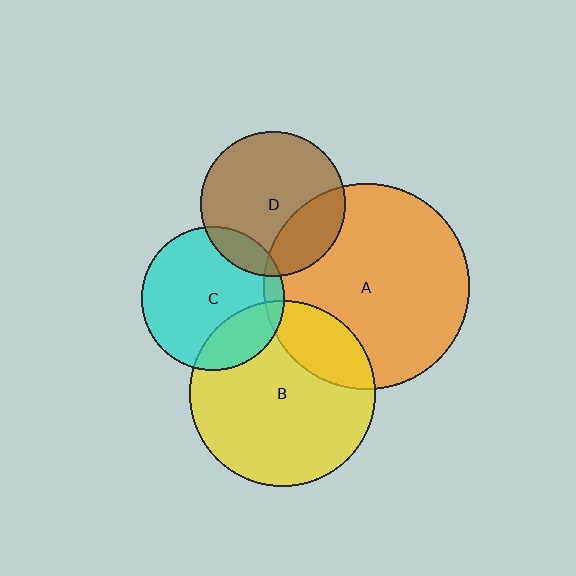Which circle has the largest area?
Circle A (orange).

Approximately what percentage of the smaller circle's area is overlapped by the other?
Approximately 15%.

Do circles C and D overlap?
Yes.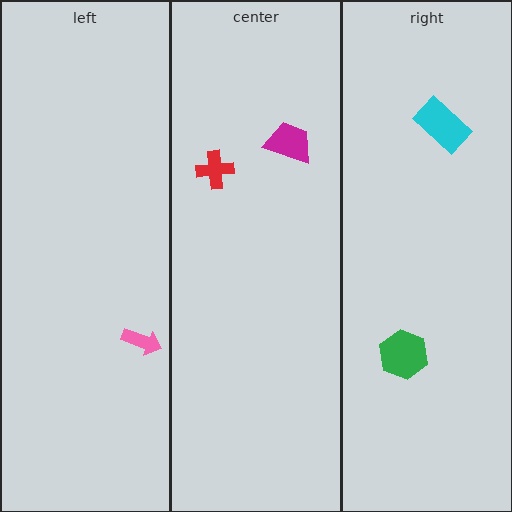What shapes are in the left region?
The pink arrow.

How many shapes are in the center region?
2.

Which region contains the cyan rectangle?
The right region.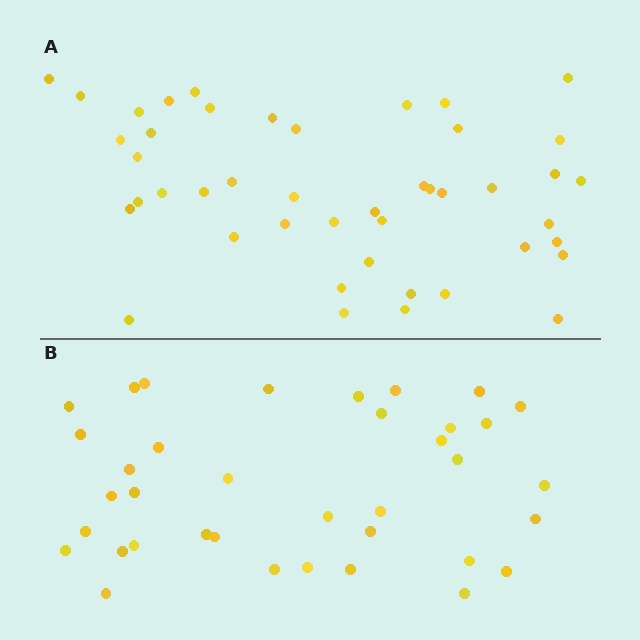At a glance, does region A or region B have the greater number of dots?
Region A (the top region) has more dots.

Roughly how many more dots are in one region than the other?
Region A has roughly 8 or so more dots than region B.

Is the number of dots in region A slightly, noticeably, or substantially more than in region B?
Region A has only slightly more — the two regions are fairly close. The ratio is roughly 1.2 to 1.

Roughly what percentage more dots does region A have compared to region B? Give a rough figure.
About 20% more.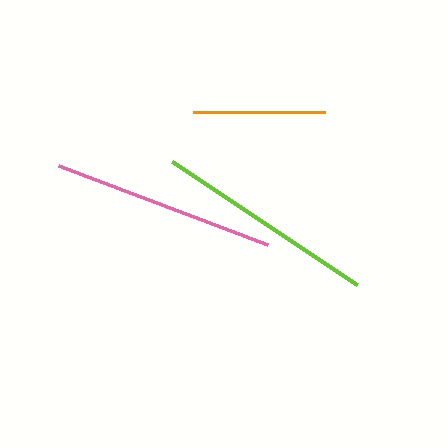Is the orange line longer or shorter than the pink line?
The pink line is longer than the orange line.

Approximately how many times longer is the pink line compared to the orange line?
The pink line is approximately 1.7 times the length of the orange line.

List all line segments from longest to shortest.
From longest to shortest: pink, lime, orange.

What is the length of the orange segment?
The orange segment is approximately 132 pixels long.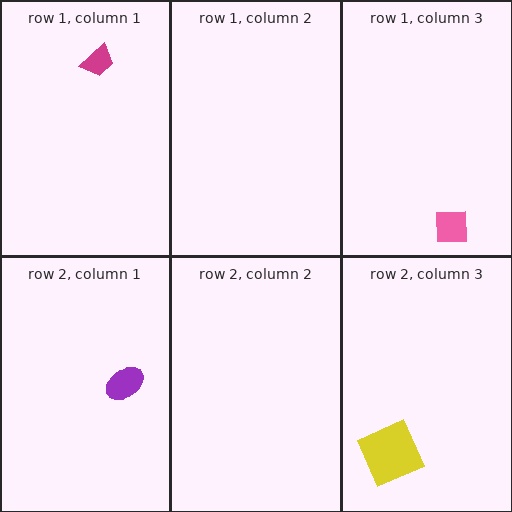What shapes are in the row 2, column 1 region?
The purple ellipse.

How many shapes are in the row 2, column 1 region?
1.